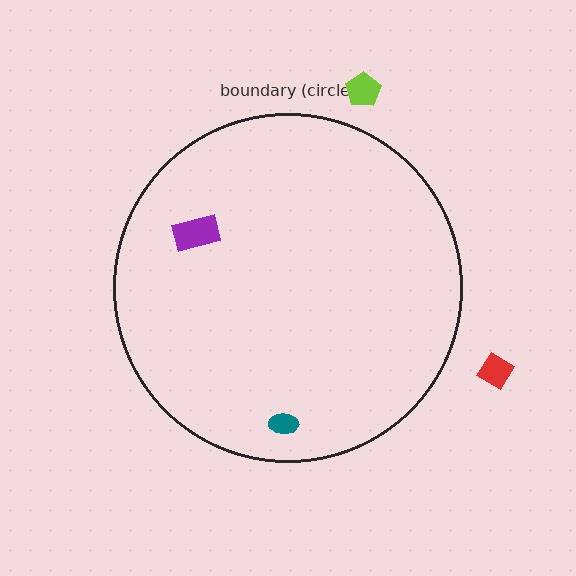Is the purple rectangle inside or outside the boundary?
Inside.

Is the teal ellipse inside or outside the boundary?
Inside.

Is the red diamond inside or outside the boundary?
Outside.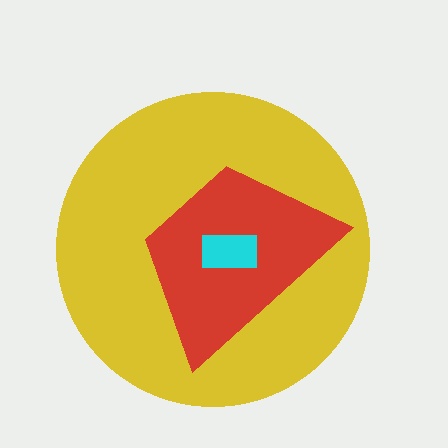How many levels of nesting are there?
3.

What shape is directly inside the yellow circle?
The red trapezoid.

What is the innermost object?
The cyan rectangle.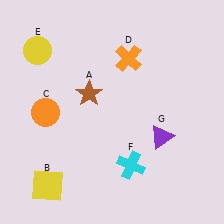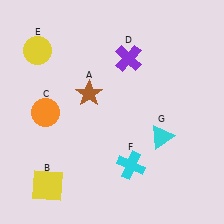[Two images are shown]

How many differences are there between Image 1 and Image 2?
There are 2 differences between the two images.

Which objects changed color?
D changed from orange to purple. G changed from purple to cyan.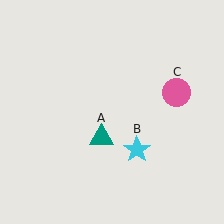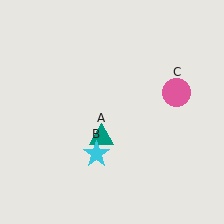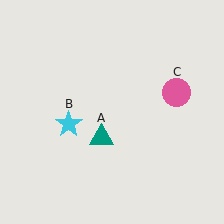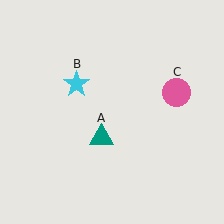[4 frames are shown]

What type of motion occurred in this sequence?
The cyan star (object B) rotated clockwise around the center of the scene.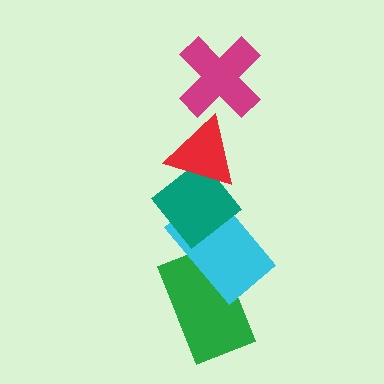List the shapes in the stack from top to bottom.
From top to bottom: the magenta cross, the red triangle, the teal diamond, the cyan rectangle, the green rectangle.